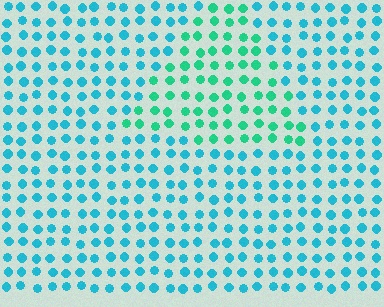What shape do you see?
I see a triangle.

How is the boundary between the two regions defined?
The boundary is defined purely by a slight shift in hue (about 33 degrees). Spacing, size, and orientation are identical on both sides.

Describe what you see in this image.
The image is filled with small cyan elements in a uniform arrangement. A triangle-shaped region is visible where the elements are tinted to a slightly different hue, forming a subtle color boundary.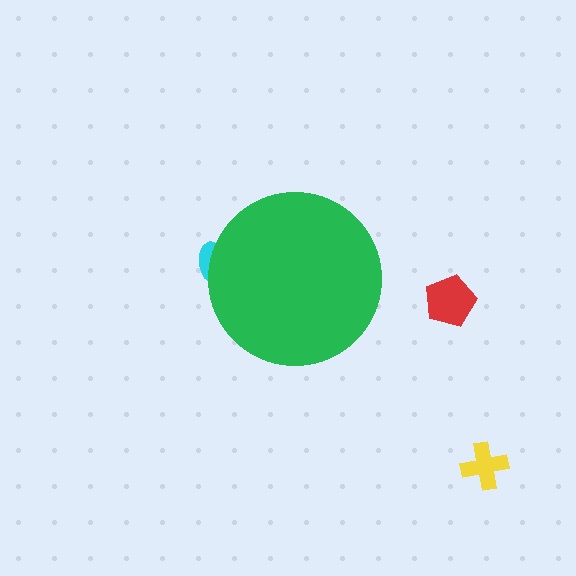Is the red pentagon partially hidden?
No, the red pentagon is fully visible.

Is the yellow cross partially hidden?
No, the yellow cross is fully visible.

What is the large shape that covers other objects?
A green circle.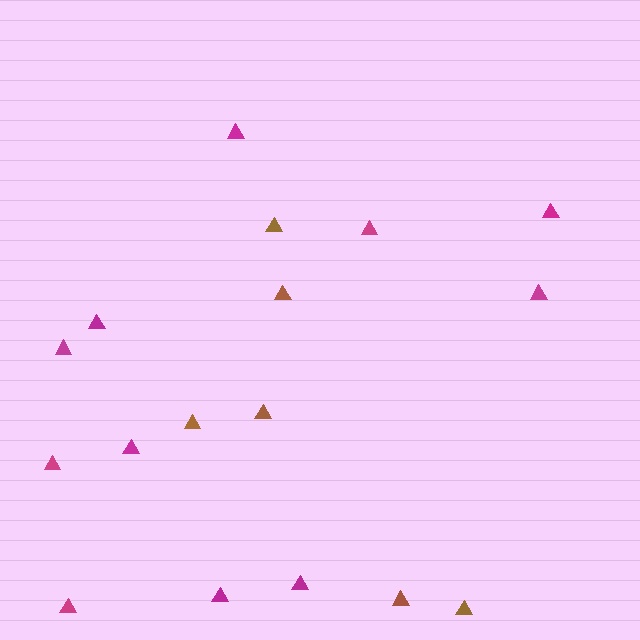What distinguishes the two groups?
There are 2 groups: one group of brown triangles (6) and one group of magenta triangles (11).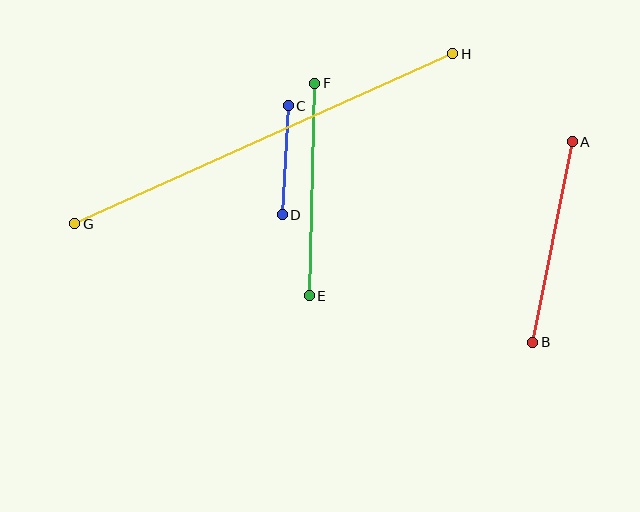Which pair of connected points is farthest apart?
Points G and H are farthest apart.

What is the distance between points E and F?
The distance is approximately 213 pixels.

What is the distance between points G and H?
The distance is approximately 415 pixels.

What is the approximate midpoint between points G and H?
The midpoint is at approximately (264, 139) pixels.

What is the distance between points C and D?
The distance is approximately 109 pixels.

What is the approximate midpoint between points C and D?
The midpoint is at approximately (285, 160) pixels.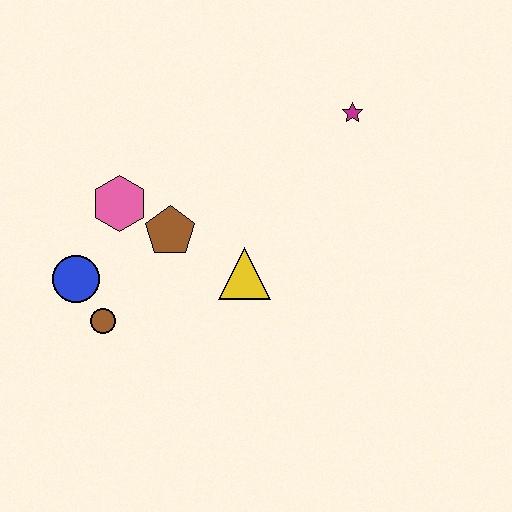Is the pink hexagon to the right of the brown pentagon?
No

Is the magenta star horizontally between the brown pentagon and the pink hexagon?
No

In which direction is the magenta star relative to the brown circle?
The magenta star is to the right of the brown circle.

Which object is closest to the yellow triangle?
The brown pentagon is closest to the yellow triangle.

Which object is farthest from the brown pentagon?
The magenta star is farthest from the brown pentagon.